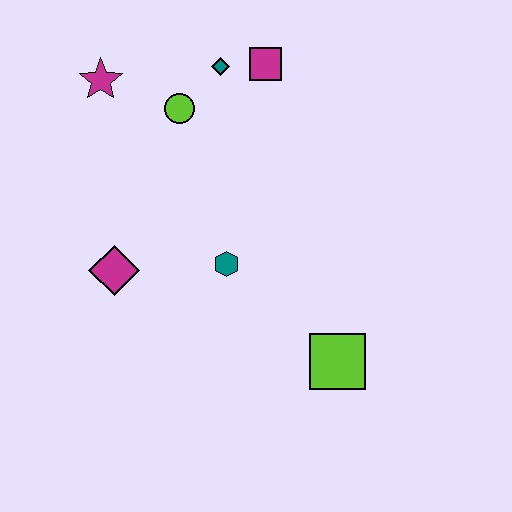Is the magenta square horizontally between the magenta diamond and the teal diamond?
No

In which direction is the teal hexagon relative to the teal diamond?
The teal hexagon is below the teal diamond.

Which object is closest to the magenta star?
The lime circle is closest to the magenta star.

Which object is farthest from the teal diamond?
The lime square is farthest from the teal diamond.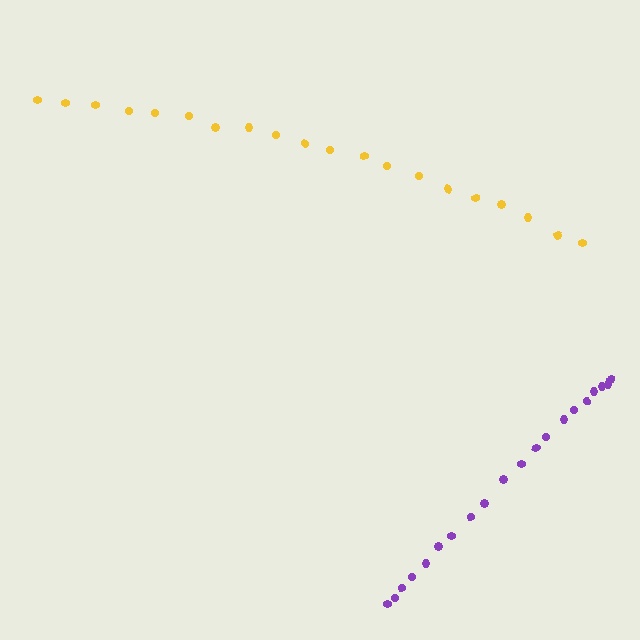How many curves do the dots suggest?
There are 2 distinct paths.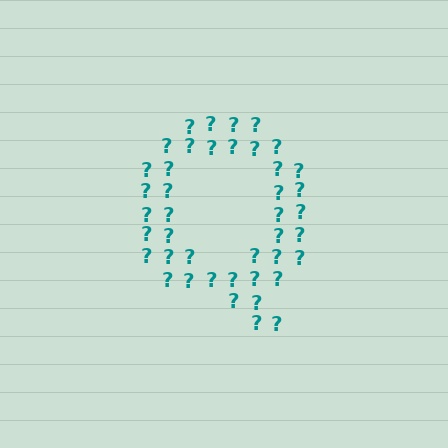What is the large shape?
The large shape is the letter Q.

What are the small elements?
The small elements are question marks.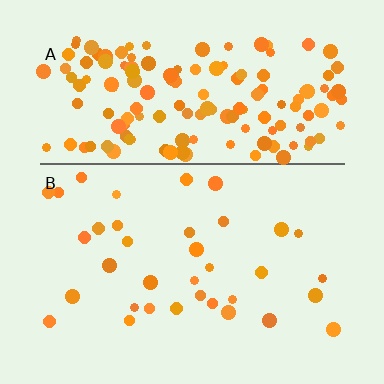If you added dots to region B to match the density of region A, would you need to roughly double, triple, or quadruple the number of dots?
Approximately quadruple.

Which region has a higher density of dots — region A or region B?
A (the top).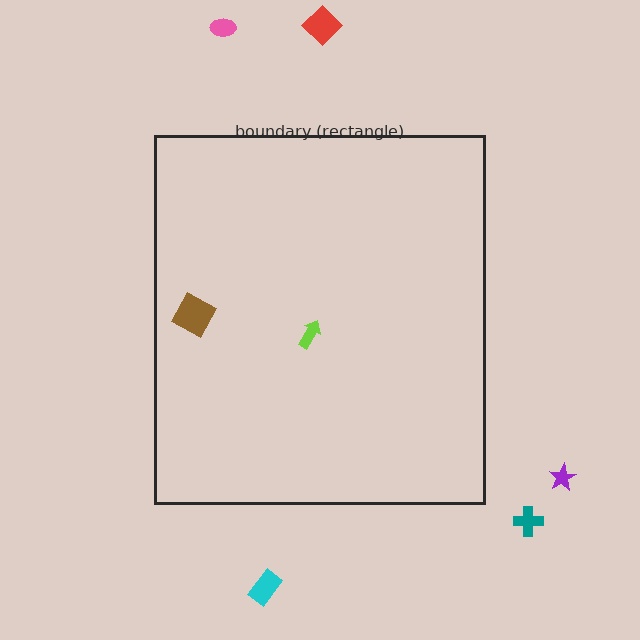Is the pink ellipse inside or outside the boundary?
Outside.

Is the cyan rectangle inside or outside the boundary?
Outside.